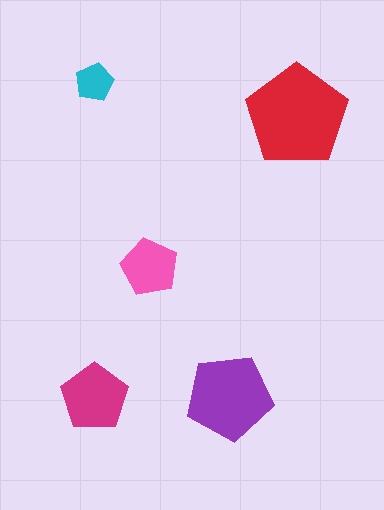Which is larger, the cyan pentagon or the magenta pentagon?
The magenta one.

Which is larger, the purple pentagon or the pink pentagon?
The purple one.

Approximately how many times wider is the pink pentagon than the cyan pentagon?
About 1.5 times wider.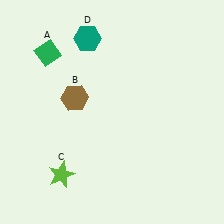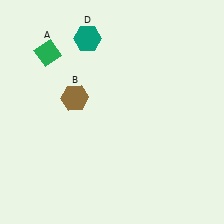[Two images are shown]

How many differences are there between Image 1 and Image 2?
There is 1 difference between the two images.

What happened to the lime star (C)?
The lime star (C) was removed in Image 2. It was in the bottom-left area of Image 1.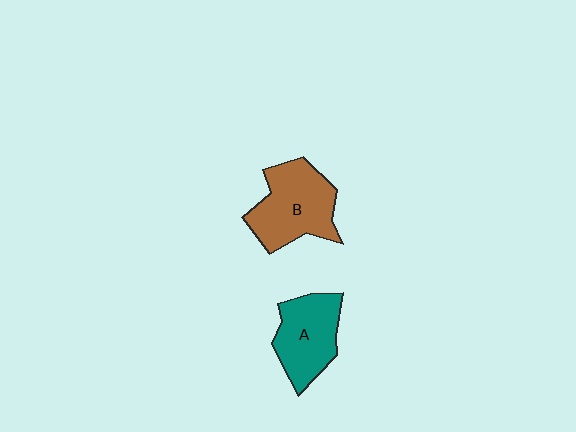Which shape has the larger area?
Shape B (brown).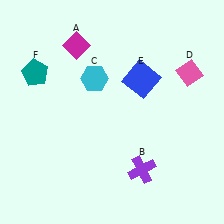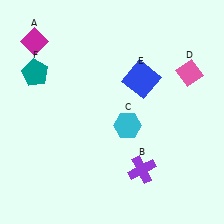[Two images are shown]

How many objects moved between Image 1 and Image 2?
2 objects moved between the two images.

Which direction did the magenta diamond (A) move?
The magenta diamond (A) moved left.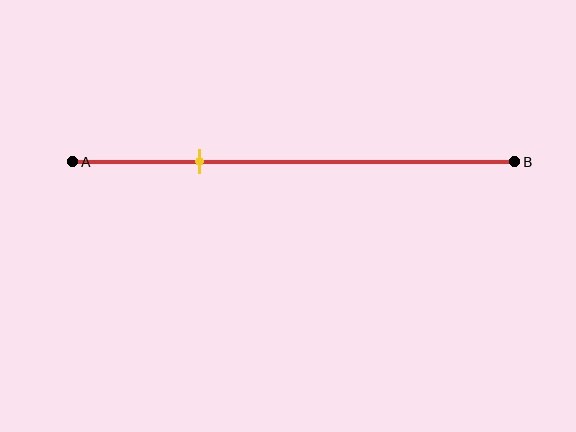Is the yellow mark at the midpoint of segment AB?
No, the mark is at about 30% from A, not at the 50% midpoint.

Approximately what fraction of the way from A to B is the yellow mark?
The yellow mark is approximately 30% of the way from A to B.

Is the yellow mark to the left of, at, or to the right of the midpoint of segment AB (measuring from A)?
The yellow mark is to the left of the midpoint of segment AB.